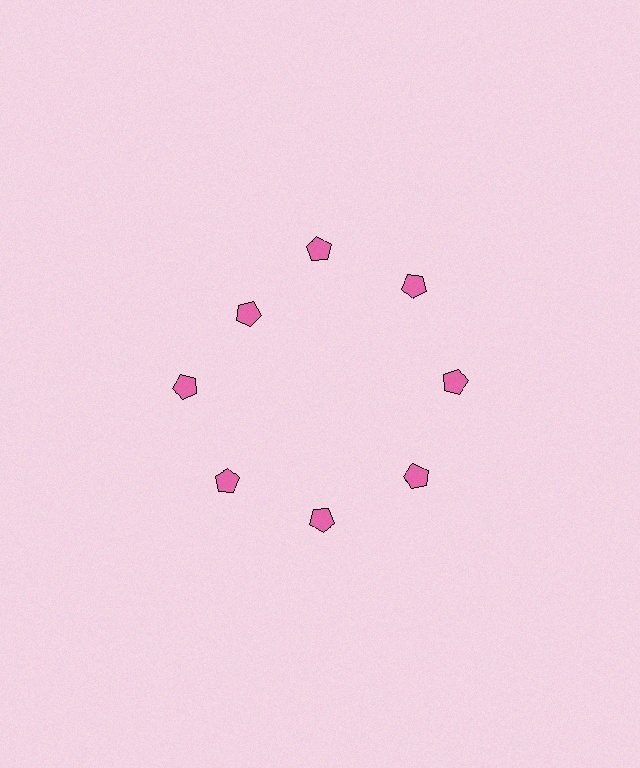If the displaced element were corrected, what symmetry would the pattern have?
It would have 8-fold rotational symmetry — the pattern would map onto itself every 45 degrees.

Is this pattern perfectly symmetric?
No. The 8 pink pentagons are arranged in a ring, but one element near the 10 o'clock position is pulled inward toward the center, breaking the 8-fold rotational symmetry.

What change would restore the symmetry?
The symmetry would be restored by moving it outward, back onto the ring so that all 8 pentagons sit at equal angles and equal distance from the center.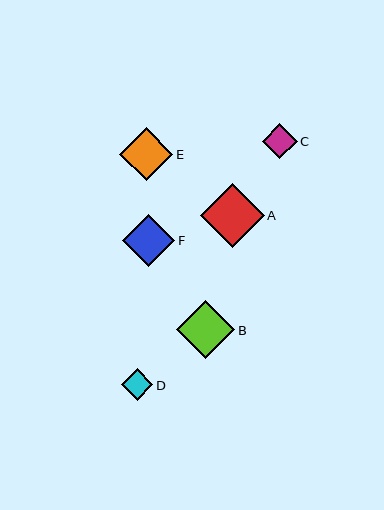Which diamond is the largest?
Diamond A is the largest with a size of approximately 64 pixels.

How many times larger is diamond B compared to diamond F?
Diamond B is approximately 1.1 times the size of diamond F.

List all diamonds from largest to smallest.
From largest to smallest: A, B, E, F, C, D.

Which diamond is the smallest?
Diamond D is the smallest with a size of approximately 32 pixels.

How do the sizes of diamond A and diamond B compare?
Diamond A and diamond B are approximately the same size.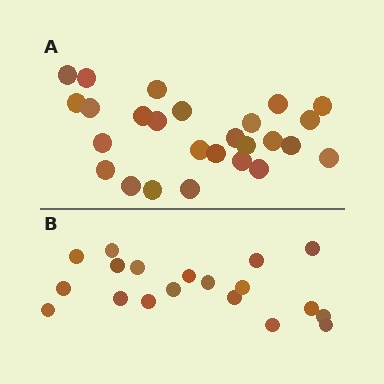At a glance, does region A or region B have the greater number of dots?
Region A (the top region) has more dots.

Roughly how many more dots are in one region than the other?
Region A has roughly 8 or so more dots than region B.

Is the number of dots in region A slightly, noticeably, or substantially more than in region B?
Region A has noticeably more, but not dramatically so. The ratio is roughly 1.4 to 1.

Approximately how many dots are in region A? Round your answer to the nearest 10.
About 30 dots. (The exact count is 26, which rounds to 30.)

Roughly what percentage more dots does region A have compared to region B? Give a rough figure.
About 35% more.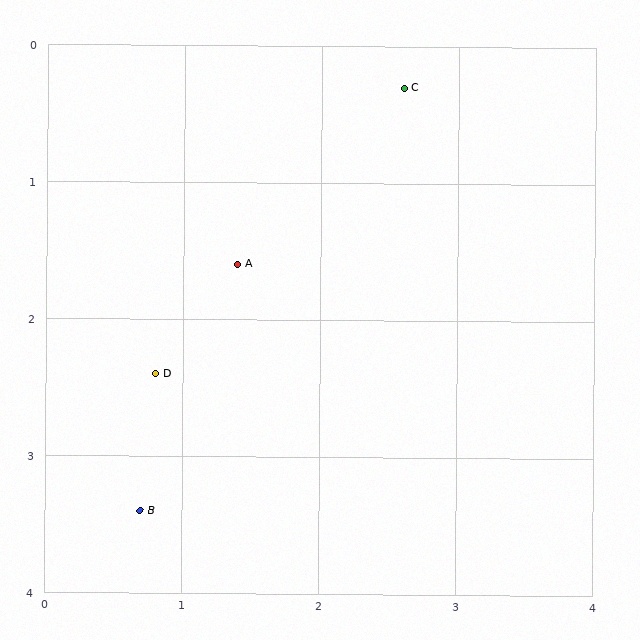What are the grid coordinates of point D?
Point D is at approximately (0.8, 2.4).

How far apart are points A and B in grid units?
Points A and B are about 1.9 grid units apart.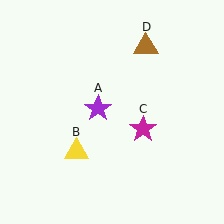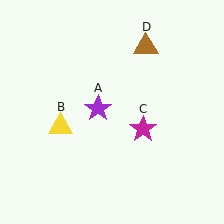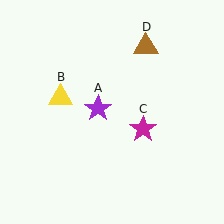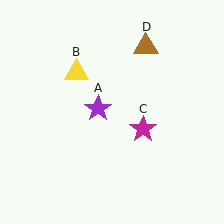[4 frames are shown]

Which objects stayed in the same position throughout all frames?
Purple star (object A) and magenta star (object C) and brown triangle (object D) remained stationary.